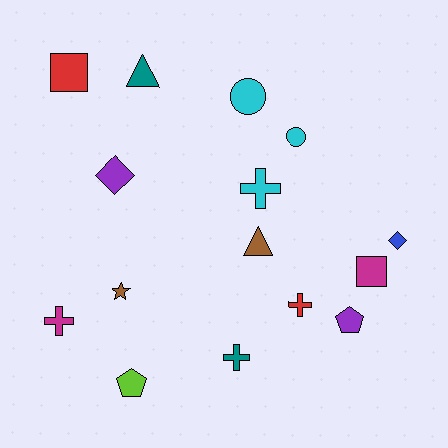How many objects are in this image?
There are 15 objects.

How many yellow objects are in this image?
There are no yellow objects.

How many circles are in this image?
There are 2 circles.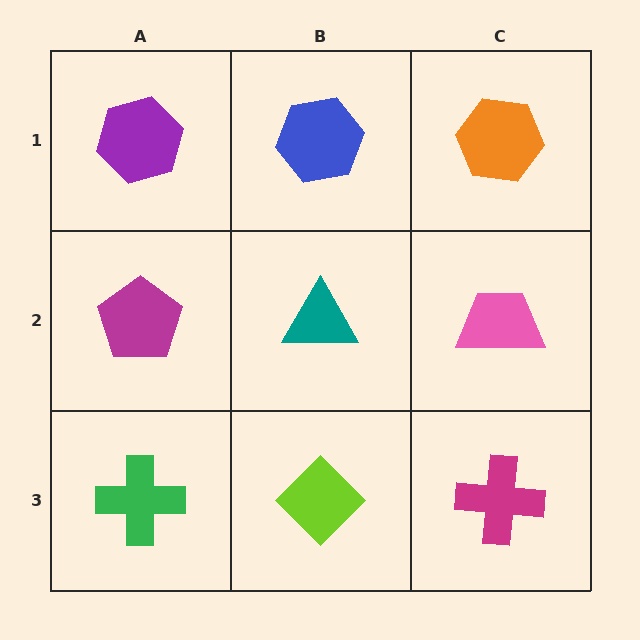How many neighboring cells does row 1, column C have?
2.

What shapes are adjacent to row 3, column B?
A teal triangle (row 2, column B), a green cross (row 3, column A), a magenta cross (row 3, column C).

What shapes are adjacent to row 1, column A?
A magenta pentagon (row 2, column A), a blue hexagon (row 1, column B).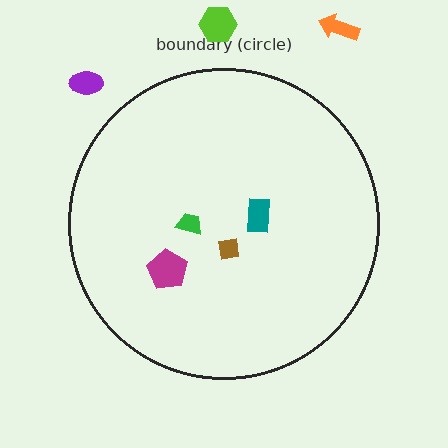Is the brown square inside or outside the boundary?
Inside.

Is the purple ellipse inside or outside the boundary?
Outside.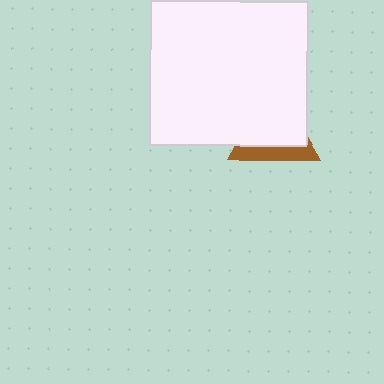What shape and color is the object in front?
The object in front is a white rectangle.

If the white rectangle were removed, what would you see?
You would see the complete brown triangle.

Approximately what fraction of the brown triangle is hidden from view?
Roughly 68% of the brown triangle is hidden behind the white rectangle.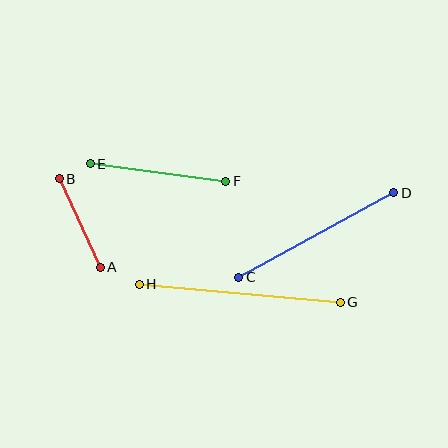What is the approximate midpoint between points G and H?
The midpoint is at approximately (240, 293) pixels.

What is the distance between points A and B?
The distance is approximately 98 pixels.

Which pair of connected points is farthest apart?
Points G and H are farthest apart.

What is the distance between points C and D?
The distance is approximately 177 pixels.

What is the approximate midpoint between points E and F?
The midpoint is at approximately (158, 173) pixels.